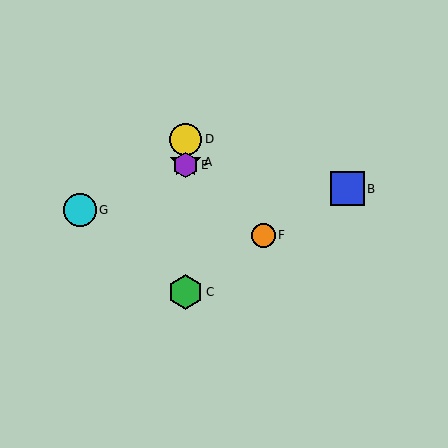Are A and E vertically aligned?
Yes, both are at x≈186.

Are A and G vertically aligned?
No, A is at x≈186 and G is at x≈80.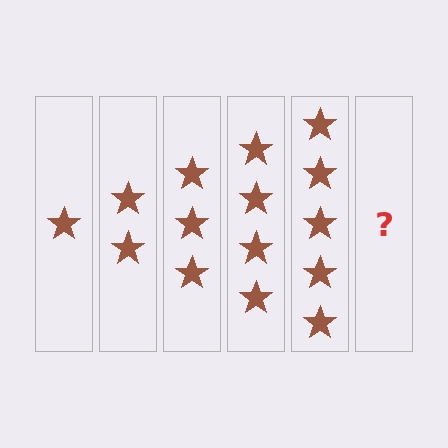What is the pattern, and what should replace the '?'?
The pattern is that each step adds one more star. The '?' should be 6 stars.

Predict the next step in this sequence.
The next step is 6 stars.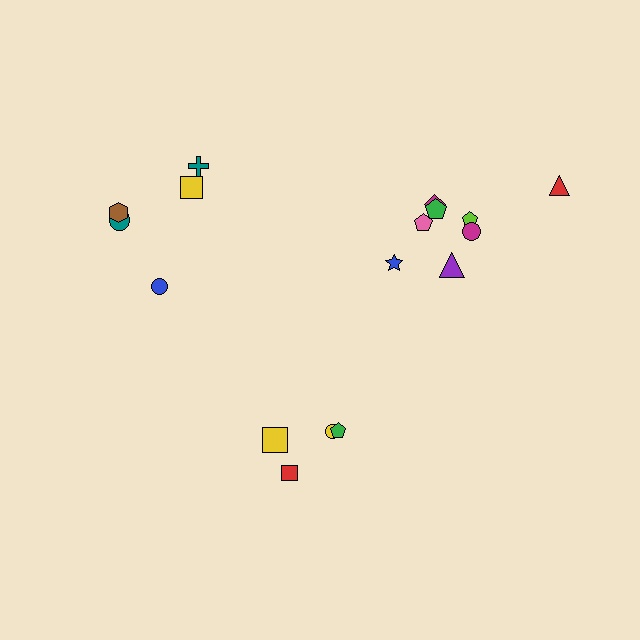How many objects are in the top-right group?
There are 8 objects.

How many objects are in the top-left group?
There are 5 objects.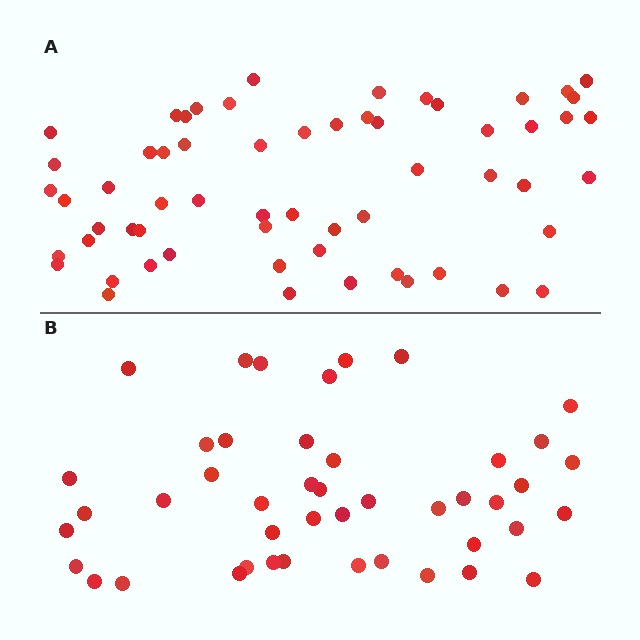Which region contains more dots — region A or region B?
Region A (the top region) has more dots.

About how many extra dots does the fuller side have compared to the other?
Region A has approximately 15 more dots than region B.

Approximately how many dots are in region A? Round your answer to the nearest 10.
About 60 dots.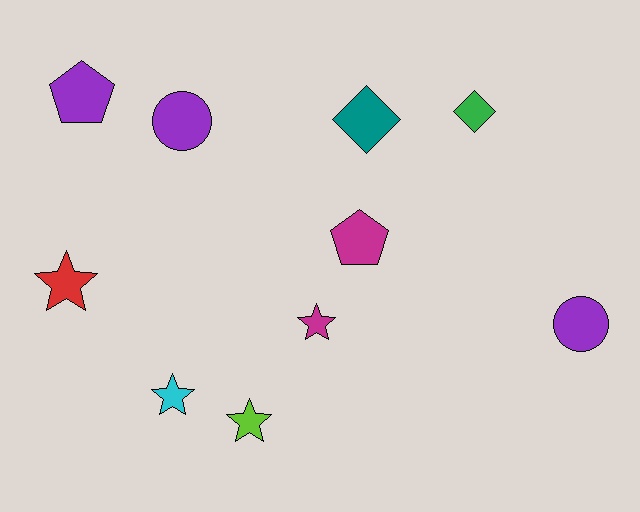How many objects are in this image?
There are 10 objects.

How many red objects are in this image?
There is 1 red object.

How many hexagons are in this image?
There are no hexagons.